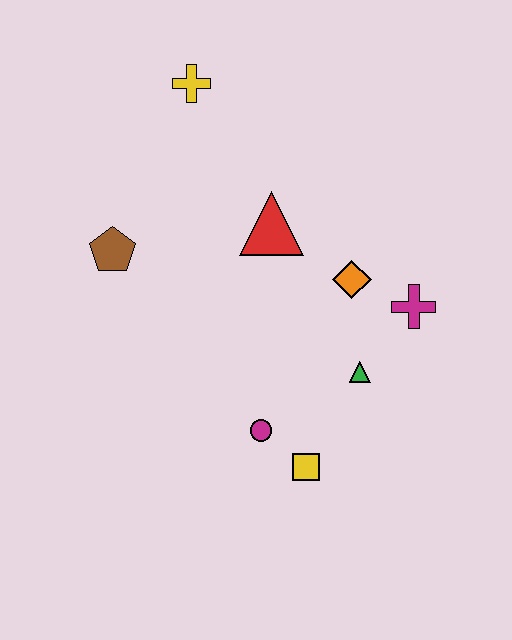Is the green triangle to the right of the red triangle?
Yes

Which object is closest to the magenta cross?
The orange diamond is closest to the magenta cross.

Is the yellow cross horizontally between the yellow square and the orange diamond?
No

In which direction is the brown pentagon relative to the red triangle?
The brown pentagon is to the left of the red triangle.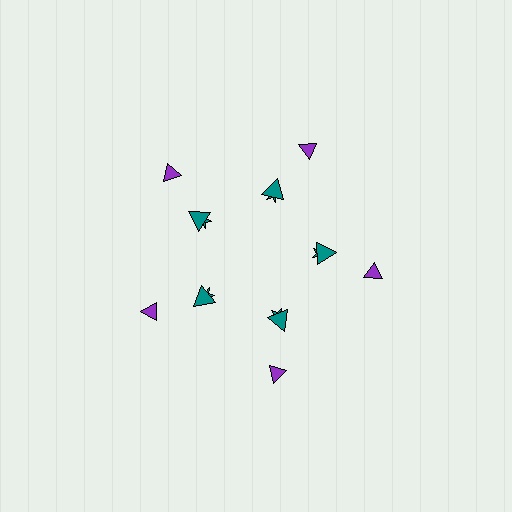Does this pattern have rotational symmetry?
Yes, this pattern has 5-fold rotational symmetry. It looks the same after rotating 72 degrees around the center.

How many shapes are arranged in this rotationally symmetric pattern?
There are 15 shapes, arranged in 5 groups of 3.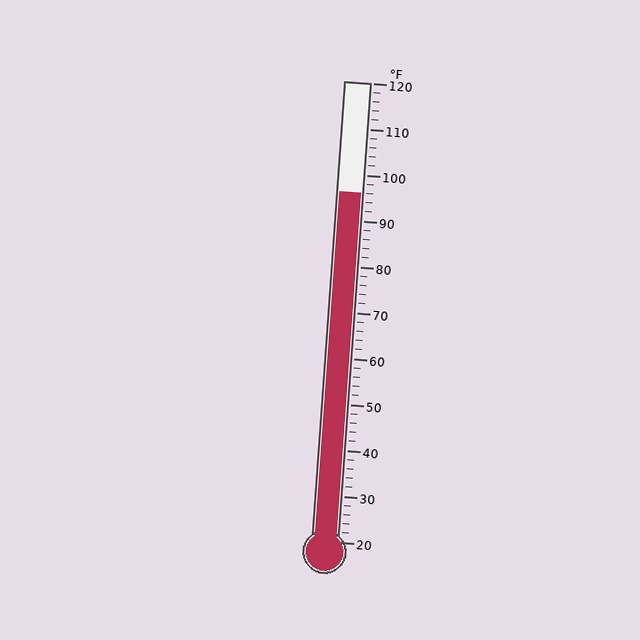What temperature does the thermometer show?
The thermometer shows approximately 96°F.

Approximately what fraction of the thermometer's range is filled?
The thermometer is filled to approximately 75% of its range.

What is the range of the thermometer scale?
The thermometer scale ranges from 20°F to 120°F.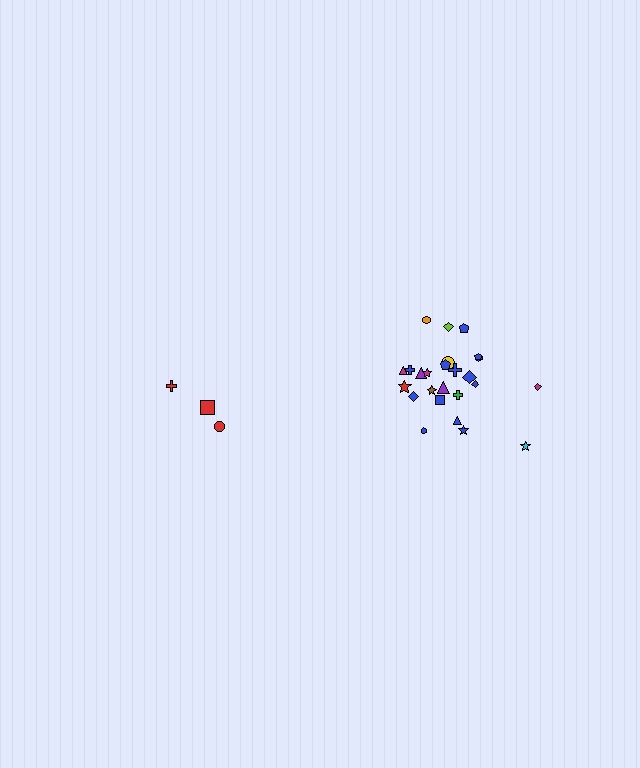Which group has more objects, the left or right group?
The right group.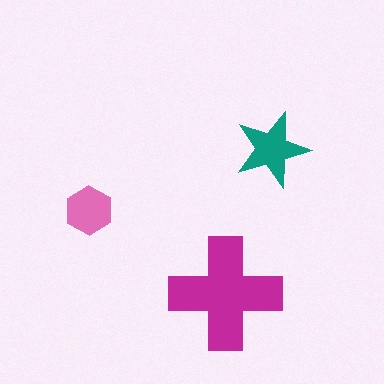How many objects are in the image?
There are 3 objects in the image.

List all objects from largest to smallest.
The magenta cross, the teal star, the pink hexagon.